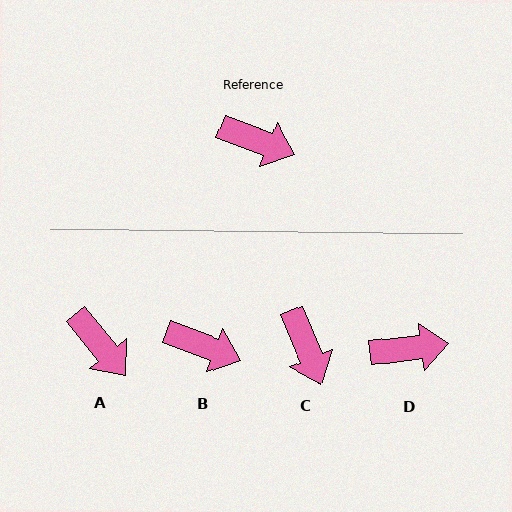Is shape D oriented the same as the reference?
No, it is off by about 28 degrees.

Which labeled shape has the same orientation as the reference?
B.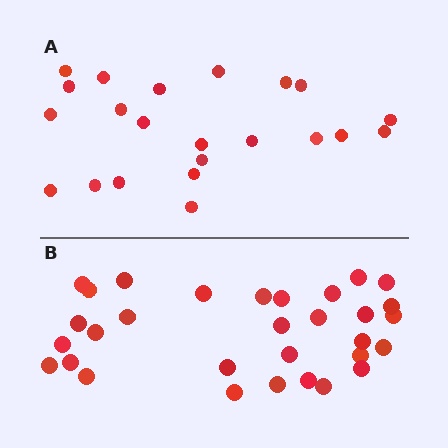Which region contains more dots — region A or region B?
Region B (the bottom region) has more dots.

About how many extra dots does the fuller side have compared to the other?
Region B has roughly 8 or so more dots than region A.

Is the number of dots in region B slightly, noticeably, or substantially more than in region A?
Region B has noticeably more, but not dramatically so. The ratio is roughly 1.4 to 1.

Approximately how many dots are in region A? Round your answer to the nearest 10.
About 20 dots. (The exact count is 22, which rounds to 20.)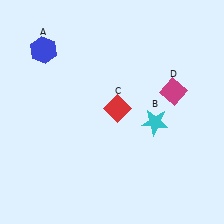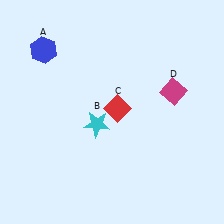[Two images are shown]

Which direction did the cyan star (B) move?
The cyan star (B) moved left.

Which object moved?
The cyan star (B) moved left.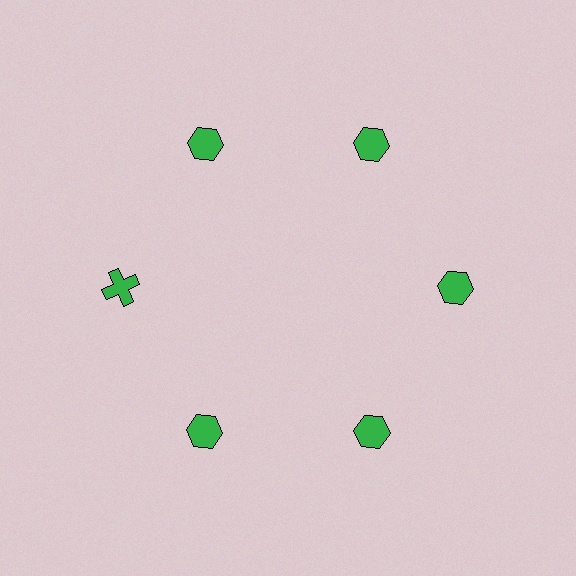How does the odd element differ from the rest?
It has a different shape: cross instead of hexagon.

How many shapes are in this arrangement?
There are 6 shapes arranged in a ring pattern.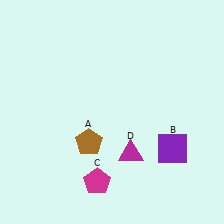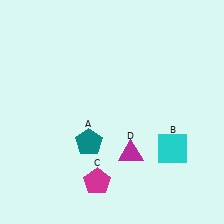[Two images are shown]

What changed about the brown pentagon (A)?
In Image 1, A is brown. In Image 2, it changed to teal.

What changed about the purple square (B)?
In Image 1, B is purple. In Image 2, it changed to cyan.